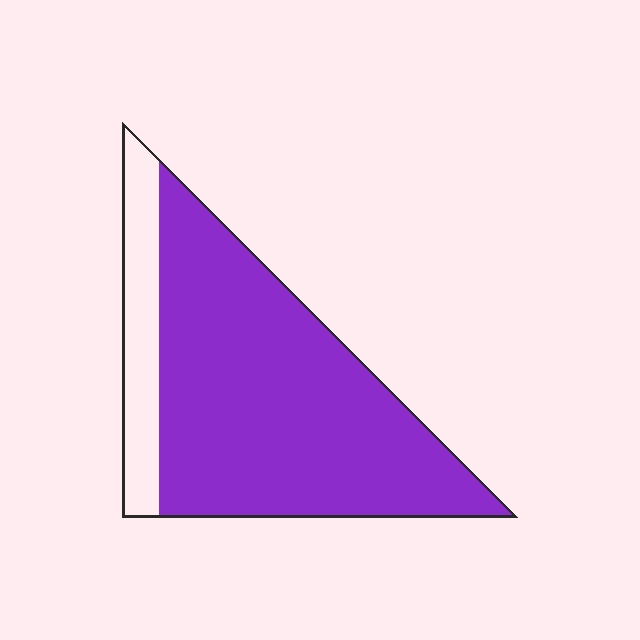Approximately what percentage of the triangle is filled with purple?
Approximately 80%.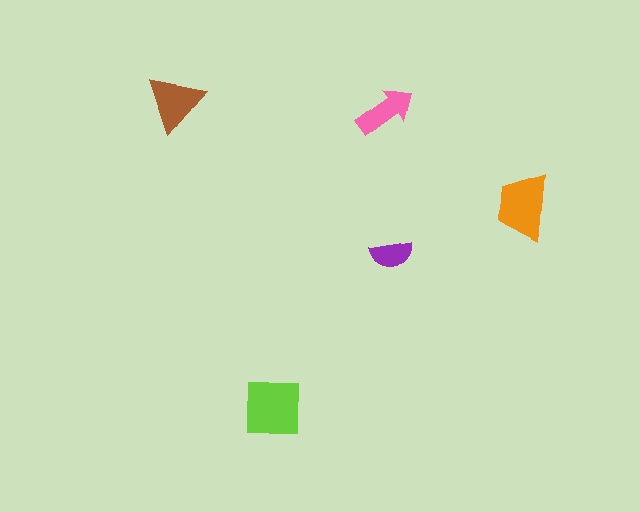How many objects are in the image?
There are 5 objects in the image.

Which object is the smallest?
The purple semicircle.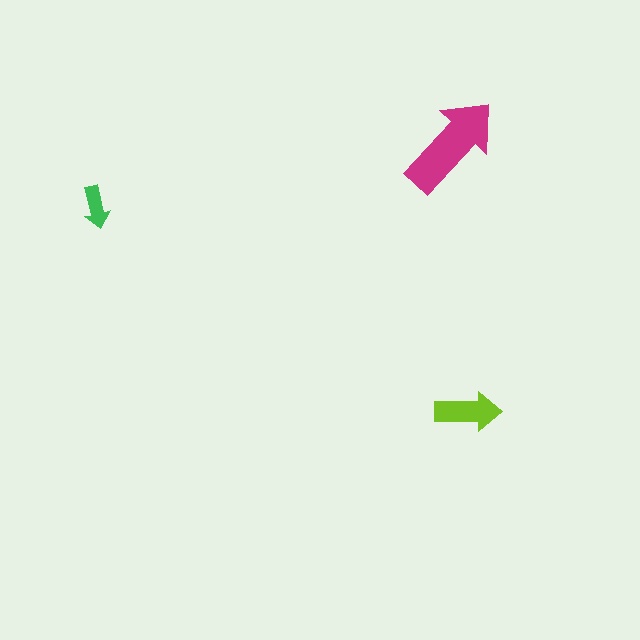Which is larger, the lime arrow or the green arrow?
The lime one.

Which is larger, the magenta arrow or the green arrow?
The magenta one.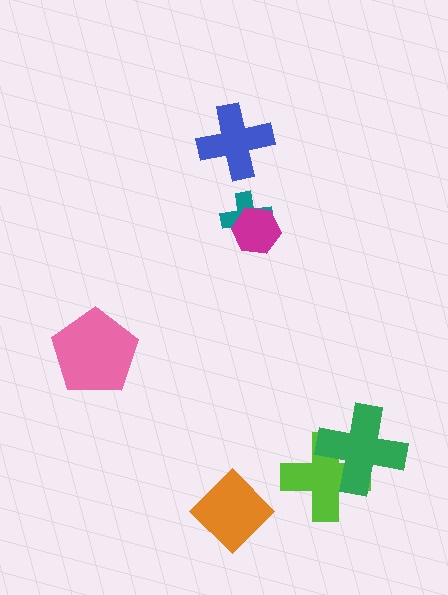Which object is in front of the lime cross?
The green cross is in front of the lime cross.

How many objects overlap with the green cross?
1 object overlaps with the green cross.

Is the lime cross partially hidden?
Yes, it is partially covered by another shape.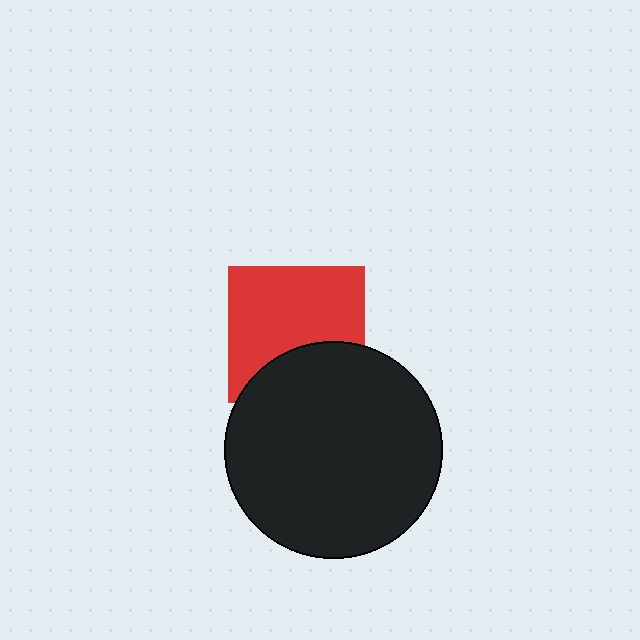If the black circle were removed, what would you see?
You would see the complete red square.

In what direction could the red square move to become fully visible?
The red square could move up. That would shift it out from behind the black circle entirely.